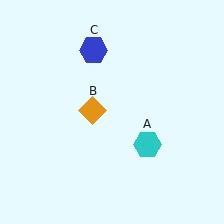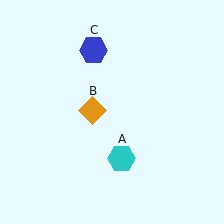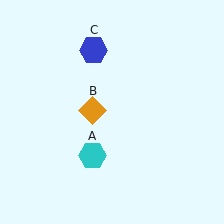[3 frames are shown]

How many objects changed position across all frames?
1 object changed position: cyan hexagon (object A).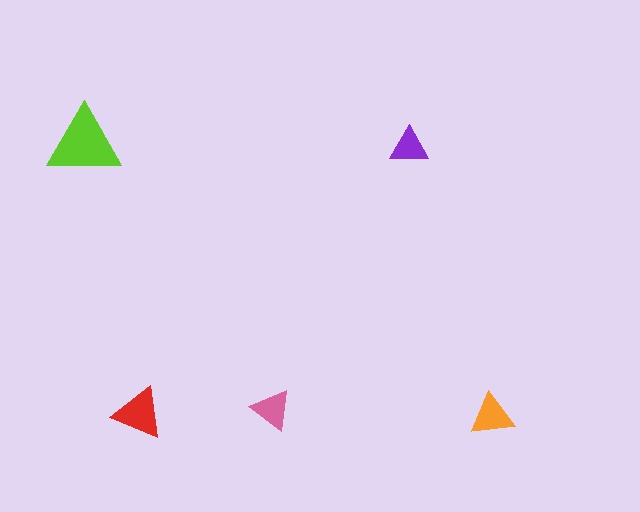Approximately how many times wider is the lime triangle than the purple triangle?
About 2 times wider.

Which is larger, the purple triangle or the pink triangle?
The pink one.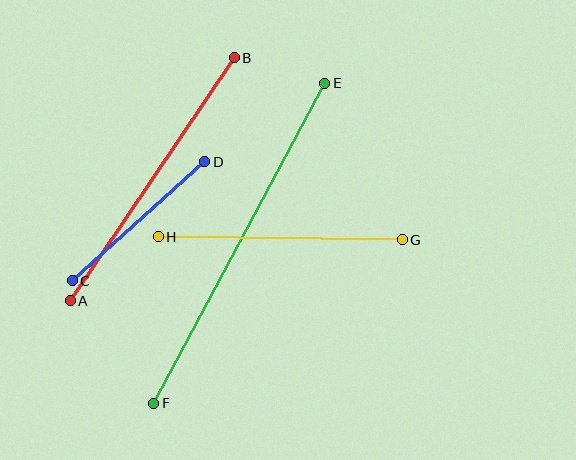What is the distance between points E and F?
The distance is approximately 363 pixels.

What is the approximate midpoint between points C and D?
The midpoint is at approximately (138, 221) pixels.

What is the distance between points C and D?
The distance is approximately 178 pixels.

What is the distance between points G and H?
The distance is approximately 244 pixels.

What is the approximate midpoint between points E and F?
The midpoint is at approximately (239, 243) pixels.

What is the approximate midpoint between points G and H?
The midpoint is at approximately (280, 238) pixels.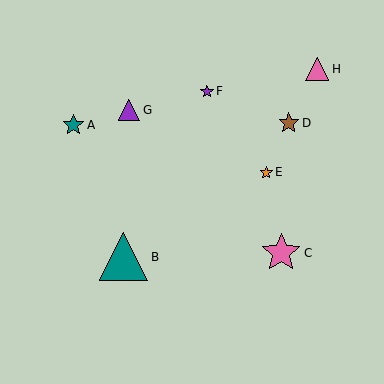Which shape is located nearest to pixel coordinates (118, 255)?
The teal triangle (labeled B) at (123, 257) is nearest to that location.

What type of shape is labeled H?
Shape H is a pink triangle.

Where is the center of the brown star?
The center of the brown star is at (289, 123).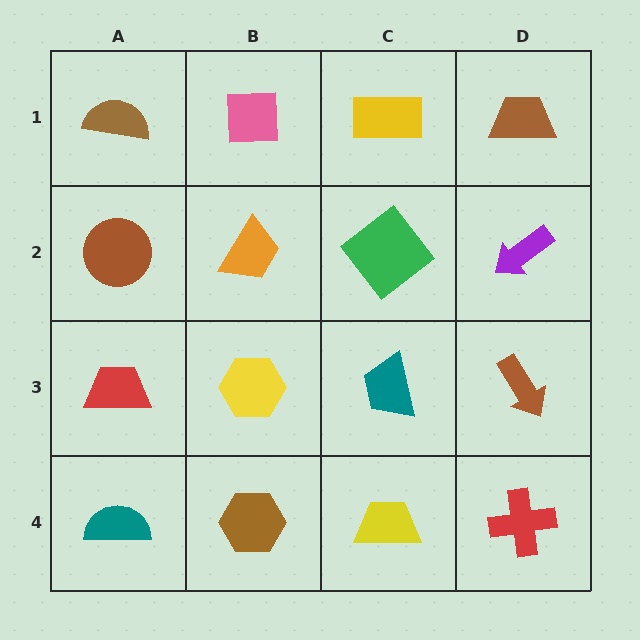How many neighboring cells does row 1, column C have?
3.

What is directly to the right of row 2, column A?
An orange trapezoid.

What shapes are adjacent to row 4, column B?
A yellow hexagon (row 3, column B), a teal semicircle (row 4, column A), a yellow trapezoid (row 4, column C).